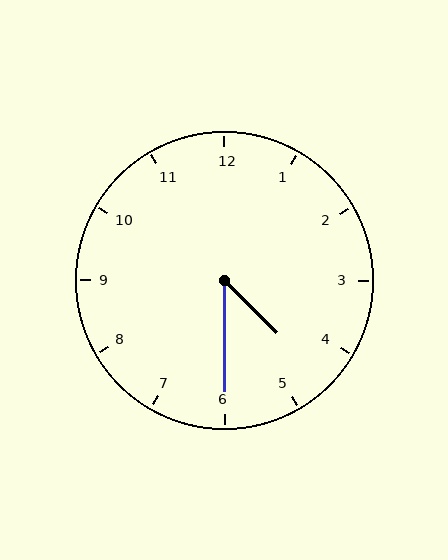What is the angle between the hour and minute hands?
Approximately 45 degrees.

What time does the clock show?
4:30.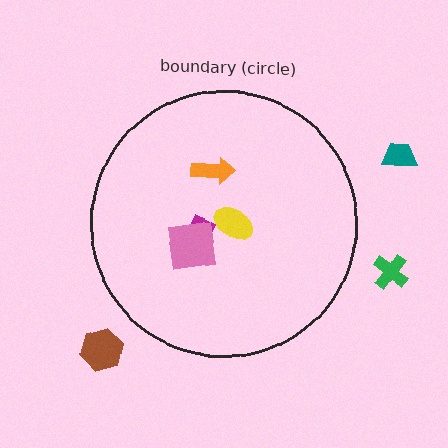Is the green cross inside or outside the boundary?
Outside.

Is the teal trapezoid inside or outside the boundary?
Outside.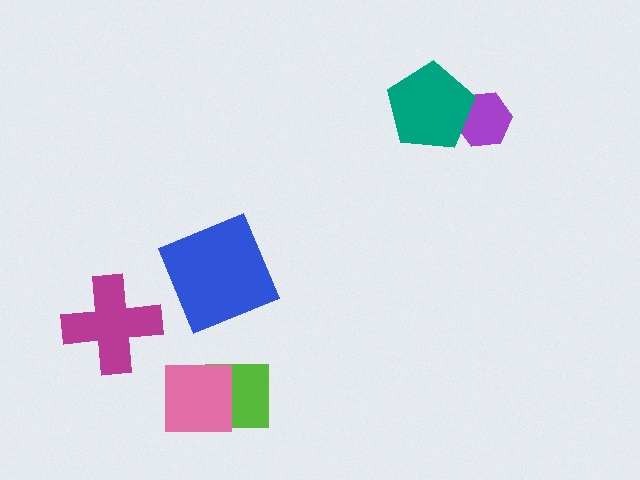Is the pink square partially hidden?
No, no other shape covers it.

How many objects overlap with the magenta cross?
0 objects overlap with the magenta cross.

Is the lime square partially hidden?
Yes, it is partially covered by another shape.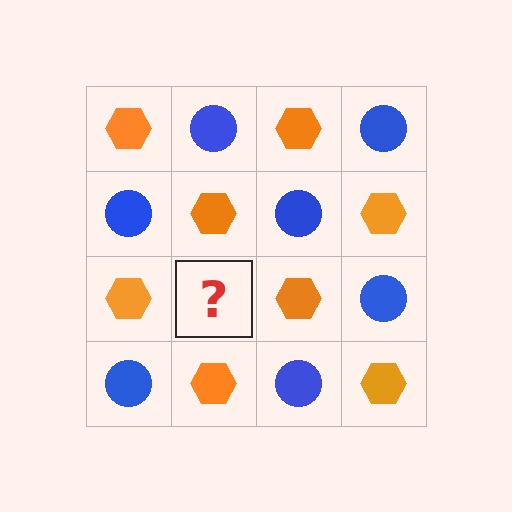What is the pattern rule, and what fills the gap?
The rule is that it alternates orange hexagon and blue circle in a checkerboard pattern. The gap should be filled with a blue circle.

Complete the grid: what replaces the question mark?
The question mark should be replaced with a blue circle.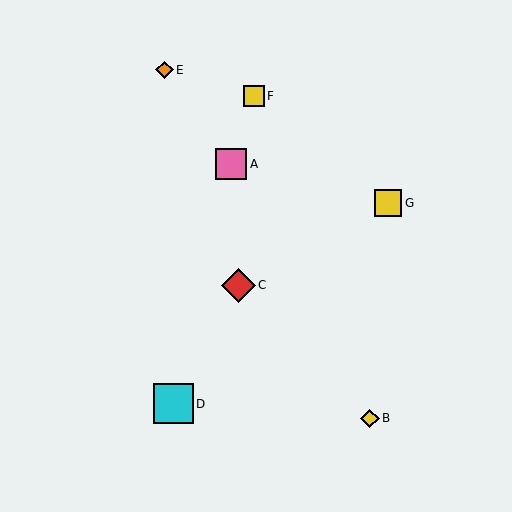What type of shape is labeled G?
Shape G is a yellow square.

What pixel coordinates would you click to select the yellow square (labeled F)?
Click at (254, 96) to select the yellow square F.